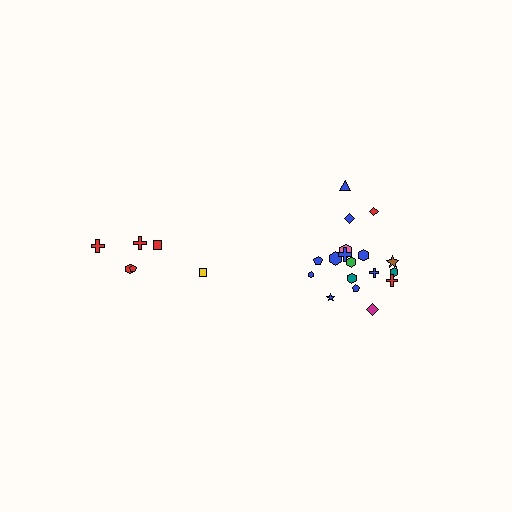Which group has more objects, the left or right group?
The right group.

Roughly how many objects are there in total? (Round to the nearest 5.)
Roughly 25 objects in total.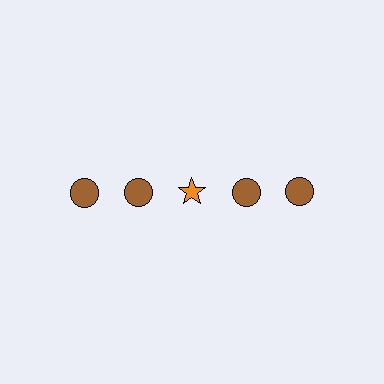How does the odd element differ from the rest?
It differs in both color (orange instead of brown) and shape (star instead of circle).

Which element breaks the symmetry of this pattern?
The orange star in the top row, center column breaks the symmetry. All other shapes are brown circles.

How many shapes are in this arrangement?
There are 5 shapes arranged in a grid pattern.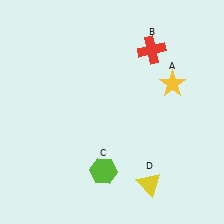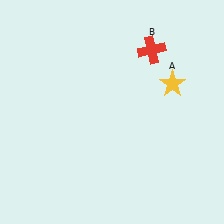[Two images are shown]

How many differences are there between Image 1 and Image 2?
There are 2 differences between the two images.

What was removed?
The lime hexagon (C), the yellow triangle (D) were removed in Image 2.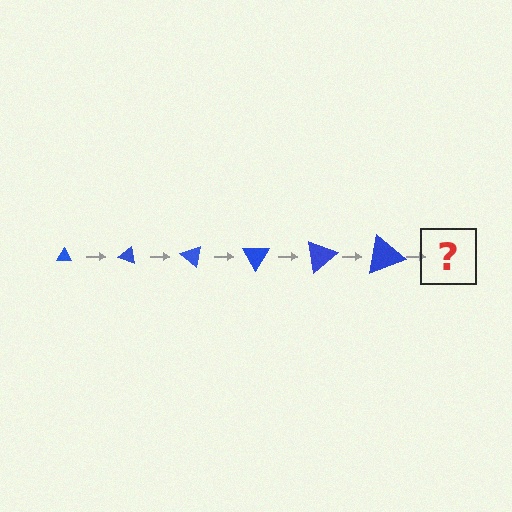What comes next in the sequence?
The next element should be a triangle, larger than the previous one and rotated 120 degrees from the start.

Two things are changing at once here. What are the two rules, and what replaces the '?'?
The two rules are that the triangle grows larger each step and it rotates 20 degrees each step. The '?' should be a triangle, larger than the previous one and rotated 120 degrees from the start.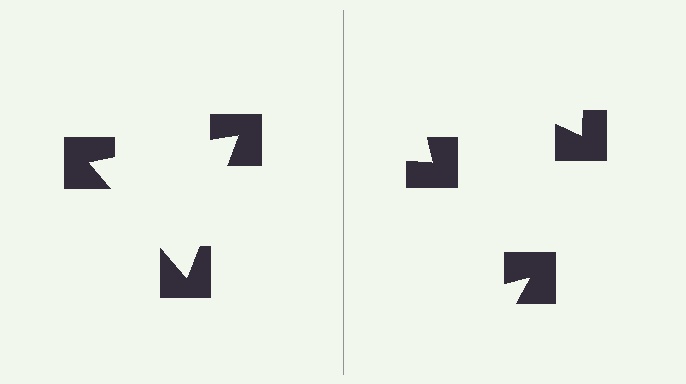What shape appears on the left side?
An illusory triangle.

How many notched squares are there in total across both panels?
6 — 3 on each side.